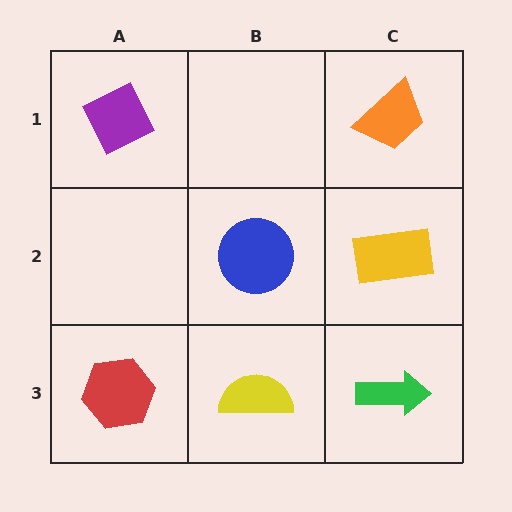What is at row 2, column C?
A yellow rectangle.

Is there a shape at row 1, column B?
No, that cell is empty.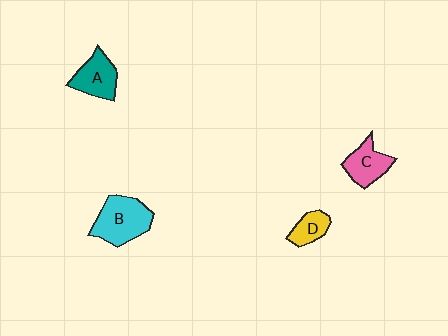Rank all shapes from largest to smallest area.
From largest to smallest: B (cyan), A (teal), C (pink), D (yellow).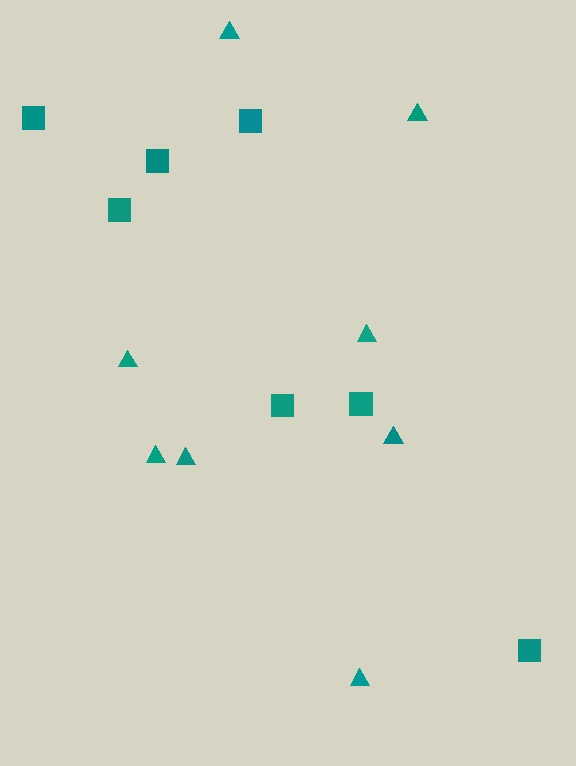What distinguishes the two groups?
There are 2 groups: one group of squares (7) and one group of triangles (8).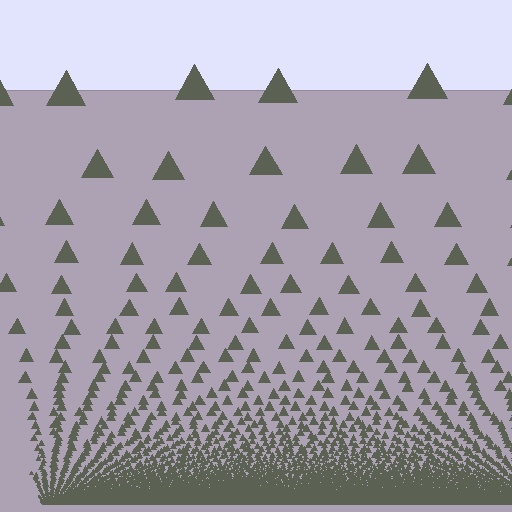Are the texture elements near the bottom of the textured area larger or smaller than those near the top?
Smaller. The gradient is inverted — elements near the bottom are smaller and denser.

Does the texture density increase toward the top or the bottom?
Density increases toward the bottom.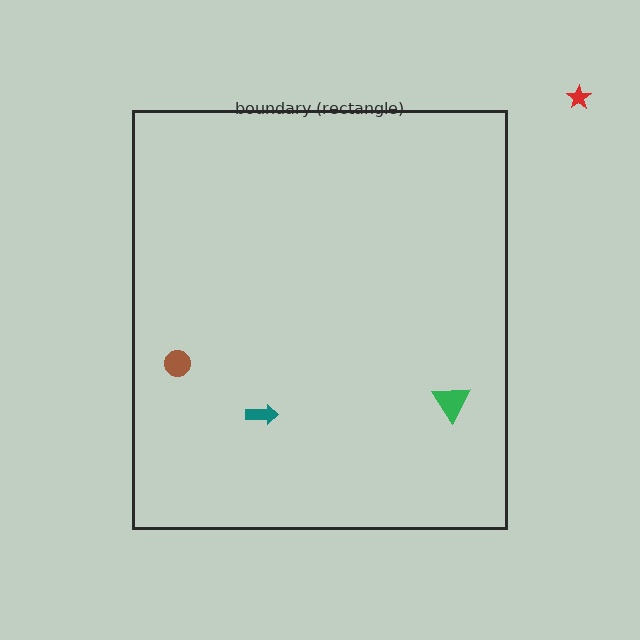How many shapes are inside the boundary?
3 inside, 1 outside.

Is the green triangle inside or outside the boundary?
Inside.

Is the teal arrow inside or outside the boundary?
Inside.